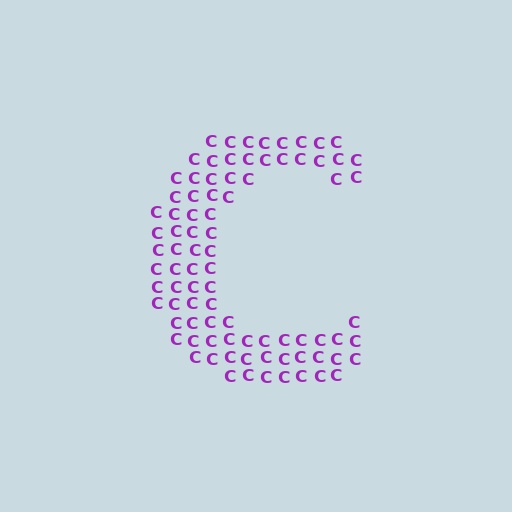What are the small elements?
The small elements are letter C's.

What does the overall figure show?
The overall figure shows the letter C.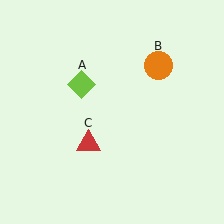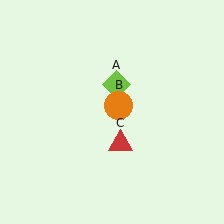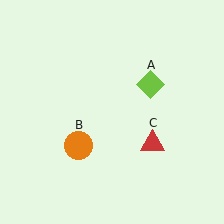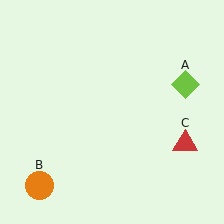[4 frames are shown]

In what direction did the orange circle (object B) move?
The orange circle (object B) moved down and to the left.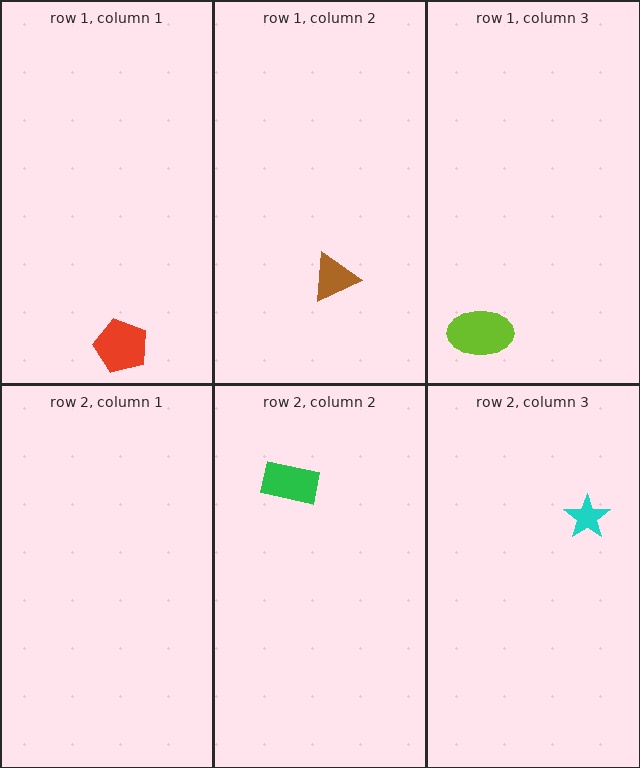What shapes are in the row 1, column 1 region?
The red pentagon.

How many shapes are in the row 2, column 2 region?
1.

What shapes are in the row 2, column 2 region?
The green rectangle.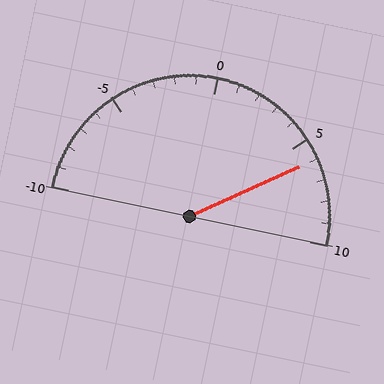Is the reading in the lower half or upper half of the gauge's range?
The reading is in the upper half of the range (-10 to 10).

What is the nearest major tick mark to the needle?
The nearest major tick mark is 5.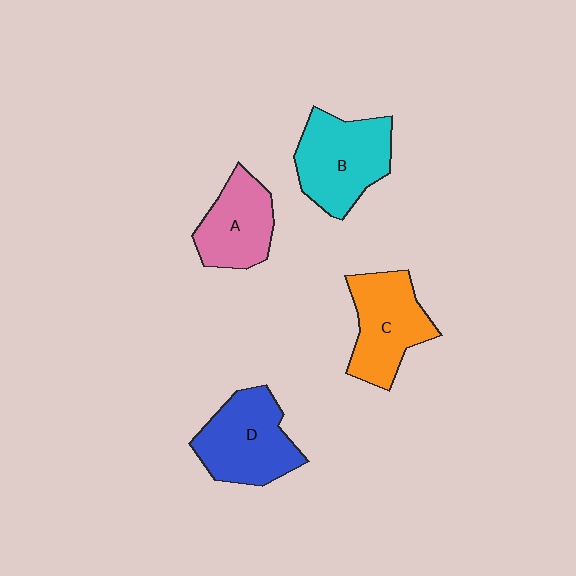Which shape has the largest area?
Shape B (cyan).